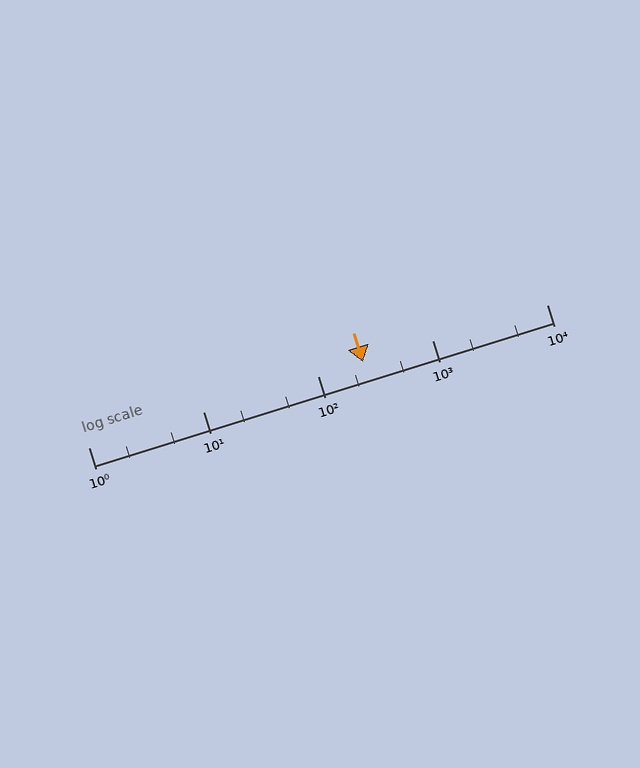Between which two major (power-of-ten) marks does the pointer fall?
The pointer is between 100 and 1000.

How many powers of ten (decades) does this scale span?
The scale spans 4 decades, from 1 to 10000.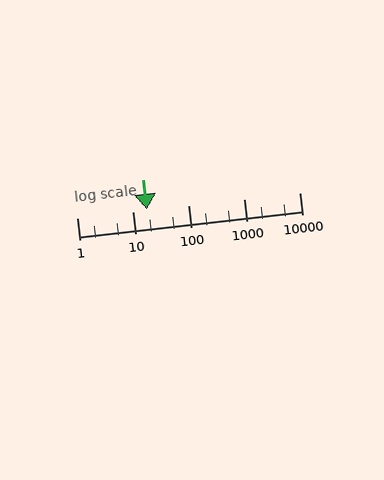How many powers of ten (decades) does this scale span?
The scale spans 4 decades, from 1 to 10000.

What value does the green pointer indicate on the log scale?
The pointer indicates approximately 18.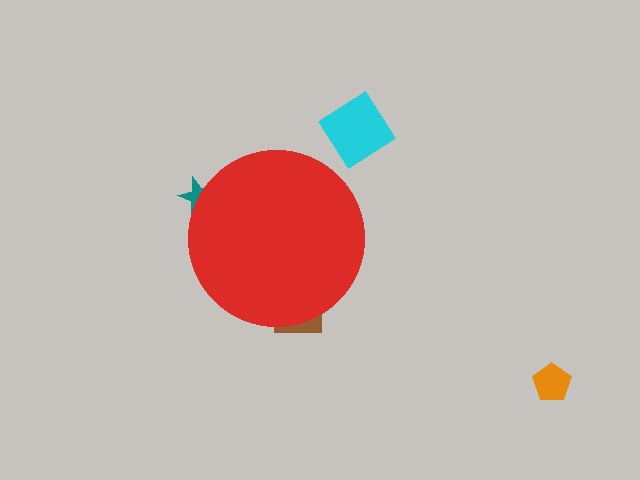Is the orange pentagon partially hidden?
No, the orange pentagon is fully visible.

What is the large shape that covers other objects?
A red circle.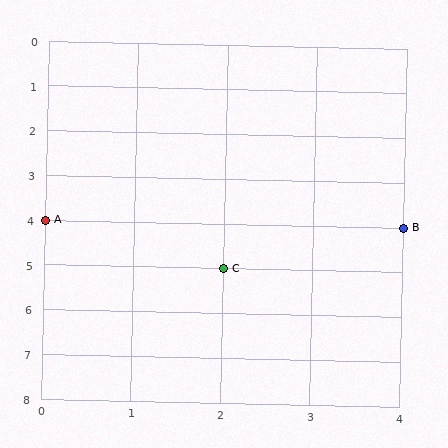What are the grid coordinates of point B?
Point B is at grid coordinates (4, 4).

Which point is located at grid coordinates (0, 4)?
Point A is at (0, 4).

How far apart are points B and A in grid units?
Points B and A are 4 columns apart.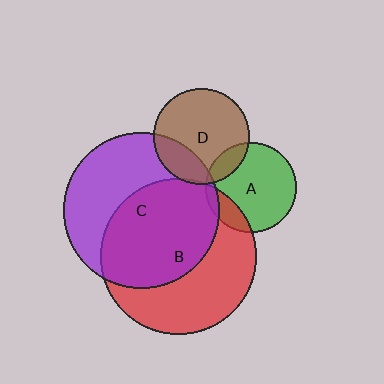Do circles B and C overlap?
Yes.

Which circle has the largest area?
Circle C (purple).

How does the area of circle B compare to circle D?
Approximately 2.6 times.